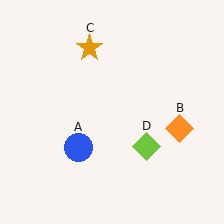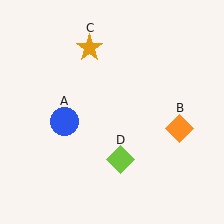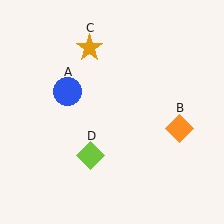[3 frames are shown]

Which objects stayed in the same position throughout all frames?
Orange diamond (object B) and orange star (object C) remained stationary.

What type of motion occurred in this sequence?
The blue circle (object A), lime diamond (object D) rotated clockwise around the center of the scene.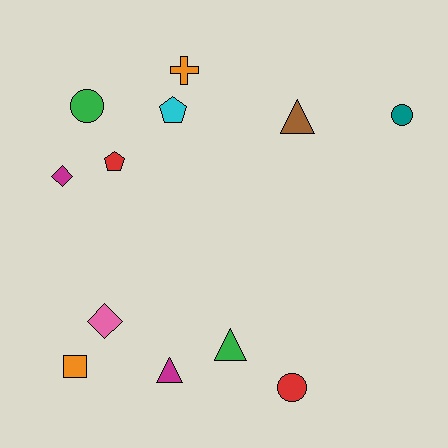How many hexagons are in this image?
There are no hexagons.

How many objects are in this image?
There are 12 objects.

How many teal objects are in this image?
There is 1 teal object.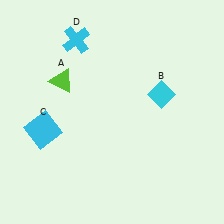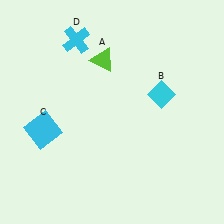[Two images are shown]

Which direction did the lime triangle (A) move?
The lime triangle (A) moved right.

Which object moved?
The lime triangle (A) moved right.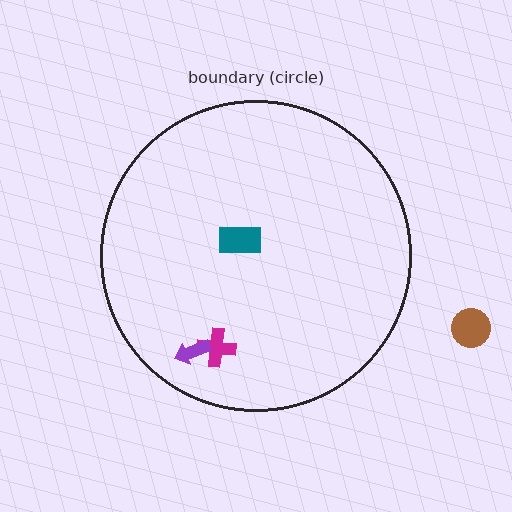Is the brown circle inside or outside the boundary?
Outside.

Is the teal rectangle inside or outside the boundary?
Inside.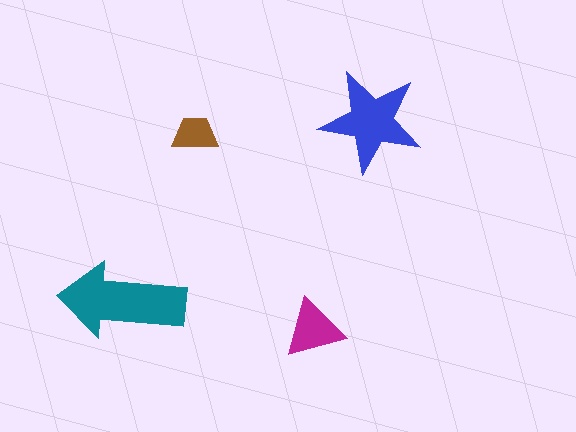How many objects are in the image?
There are 4 objects in the image.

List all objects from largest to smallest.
The teal arrow, the blue star, the magenta triangle, the brown trapezoid.